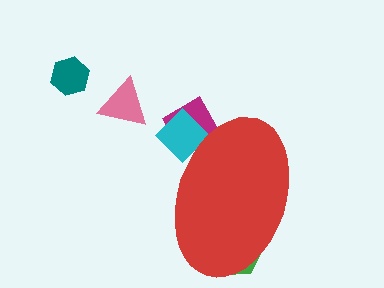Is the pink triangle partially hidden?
No, the pink triangle is fully visible.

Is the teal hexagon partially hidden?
No, the teal hexagon is fully visible.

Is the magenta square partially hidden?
Yes, the magenta square is partially hidden behind the red ellipse.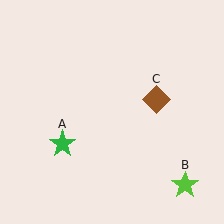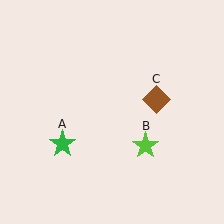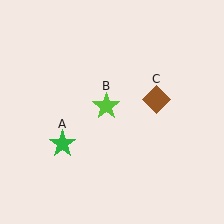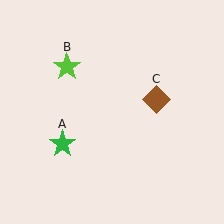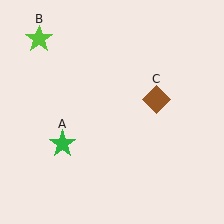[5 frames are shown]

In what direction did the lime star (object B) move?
The lime star (object B) moved up and to the left.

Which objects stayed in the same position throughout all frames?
Green star (object A) and brown diamond (object C) remained stationary.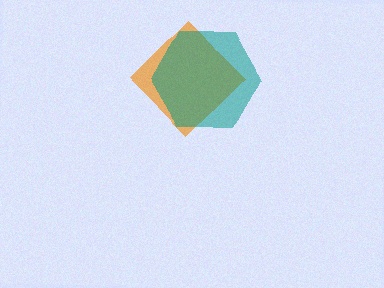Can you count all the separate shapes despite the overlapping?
Yes, there are 2 separate shapes.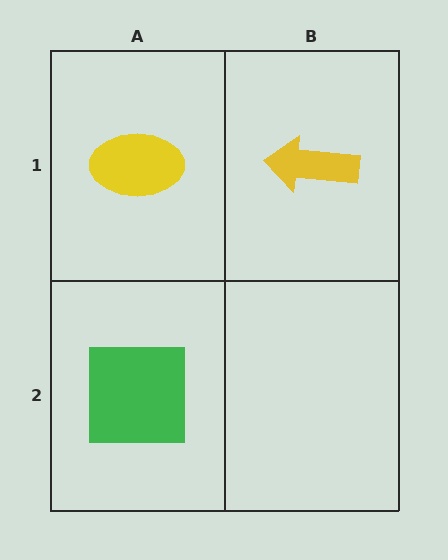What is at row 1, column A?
A yellow ellipse.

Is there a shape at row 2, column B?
No, that cell is empty.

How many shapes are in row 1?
2 shapes.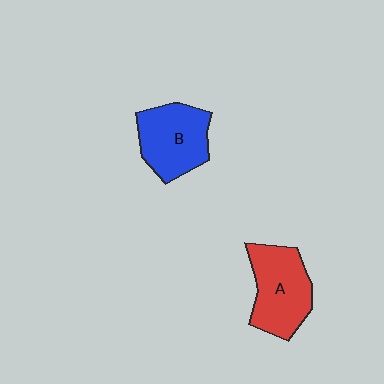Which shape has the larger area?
Shape A (red).